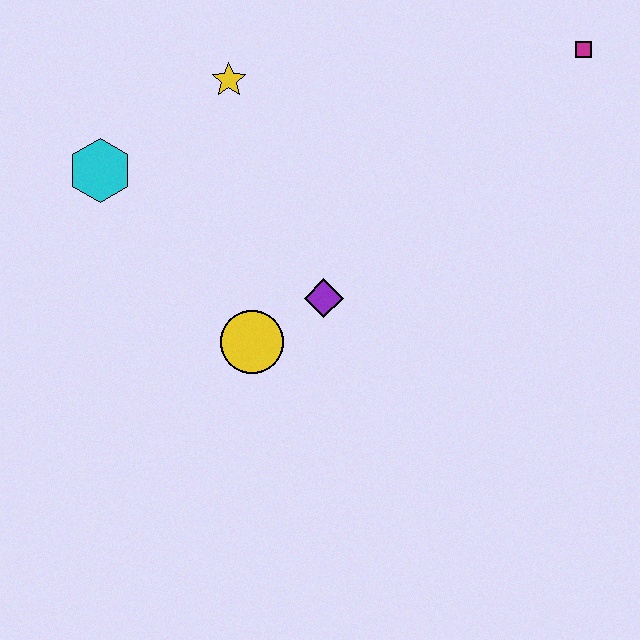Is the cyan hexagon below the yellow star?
Yes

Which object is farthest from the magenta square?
The cyan hexagon is farthest from the magenta square.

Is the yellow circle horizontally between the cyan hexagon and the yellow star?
No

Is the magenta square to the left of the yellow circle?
No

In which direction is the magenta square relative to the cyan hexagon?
The magenta square is to the right of the cyan hexagon.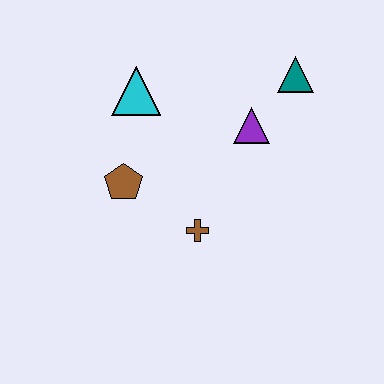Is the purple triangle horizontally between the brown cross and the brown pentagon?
No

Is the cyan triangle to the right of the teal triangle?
No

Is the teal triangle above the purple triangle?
Yes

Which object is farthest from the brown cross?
The teal triangle is farthest from the brown cross.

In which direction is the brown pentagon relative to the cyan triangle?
The brown pentagon is below the cyan triangle.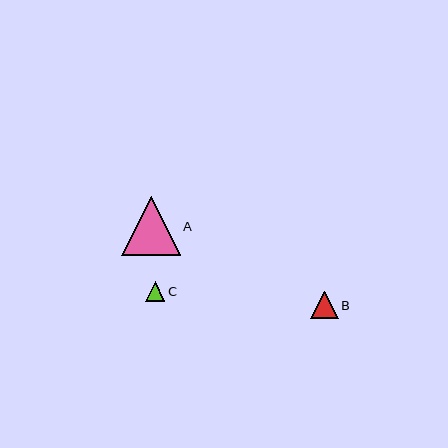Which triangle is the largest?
Triangle A is the largest with a size of approximately 58 pixels.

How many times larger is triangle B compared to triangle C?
Triangle B is approximately 1.4 times the size of triangle C.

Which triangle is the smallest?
Triangle C is the smallest with a size of approximately 20 pixels.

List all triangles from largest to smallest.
From largest to smallest: A, B, C.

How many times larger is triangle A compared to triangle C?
Triangle A is approximately 3.0 times the size of triangle C.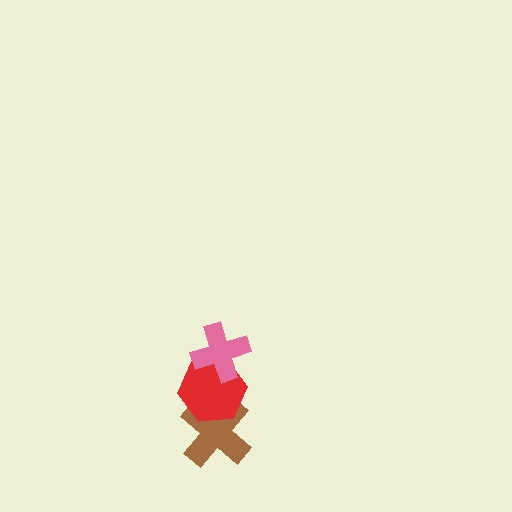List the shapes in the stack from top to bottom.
From top to bottom: the pink cross, the red hexagon, the brown cross.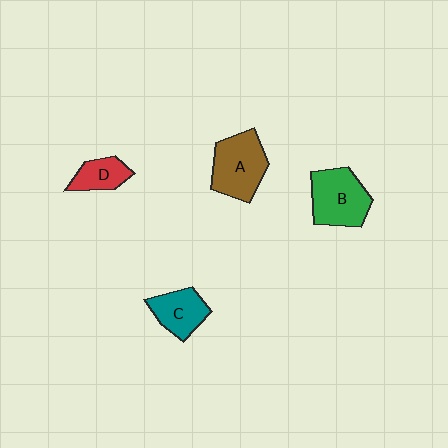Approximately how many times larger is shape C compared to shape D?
Approximately 1.3 times.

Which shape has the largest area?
Shape A (brown).